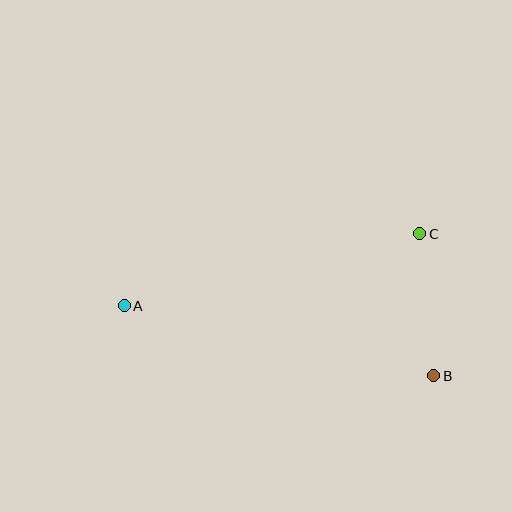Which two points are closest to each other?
Points B and C are closest to each other.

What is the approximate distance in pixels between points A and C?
The distance between A and C is approximately 304 pixels.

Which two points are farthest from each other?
Points A and B are farthest from each other.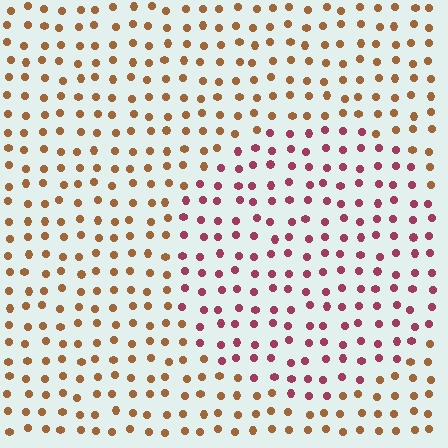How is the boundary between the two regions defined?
The boundary is defined purely by a slight shift in hue (about 51 degrees). Spacing, size, and orientation are identical on both sides.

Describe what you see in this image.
The image is filled with small brown elements in a uniform arrangement. A circle-shaped region is visible where the elements are tinted to a slightly different hue, forming a subtle color boundary.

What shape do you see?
I see a circle.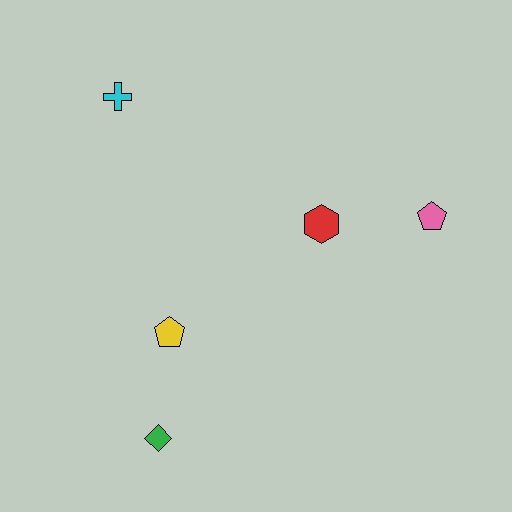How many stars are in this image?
There are no stars.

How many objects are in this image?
There are 5 objects.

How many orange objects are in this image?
There are no orange objects.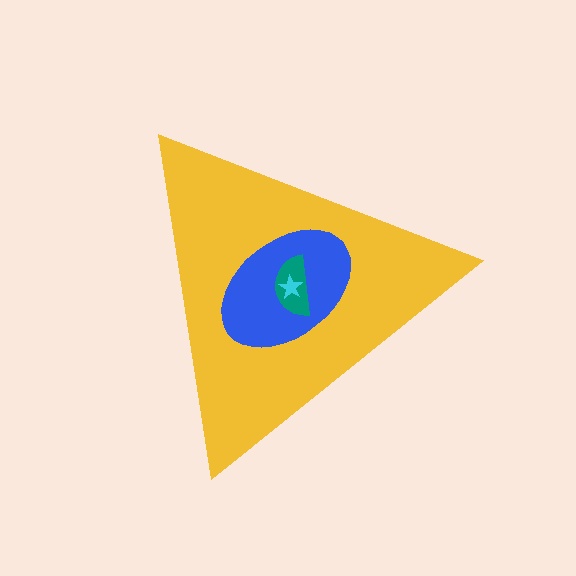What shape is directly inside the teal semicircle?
The cyan star.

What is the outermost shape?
The yellow triangle.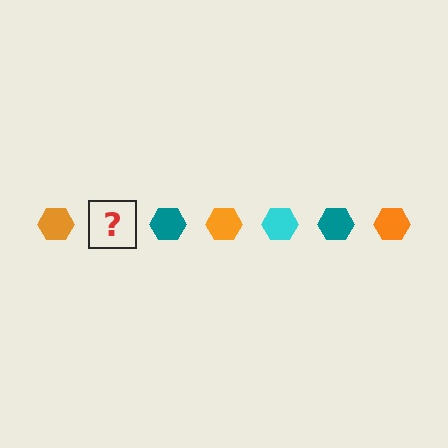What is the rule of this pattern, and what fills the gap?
The rule is that the pattern cycles through orange, cyan, teal hexagons. The gap should be filled with a cyan hexagon.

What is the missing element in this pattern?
The missing element is a cyan hexagon.